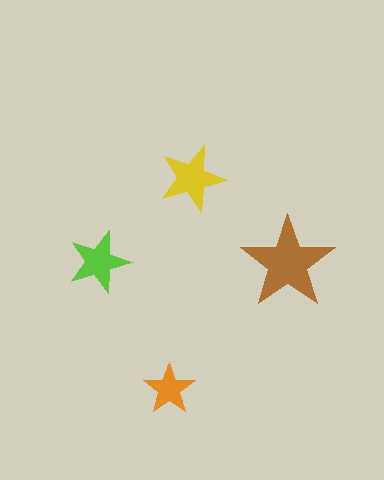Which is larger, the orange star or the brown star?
The brown one.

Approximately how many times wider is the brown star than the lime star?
About 1.5 times wider.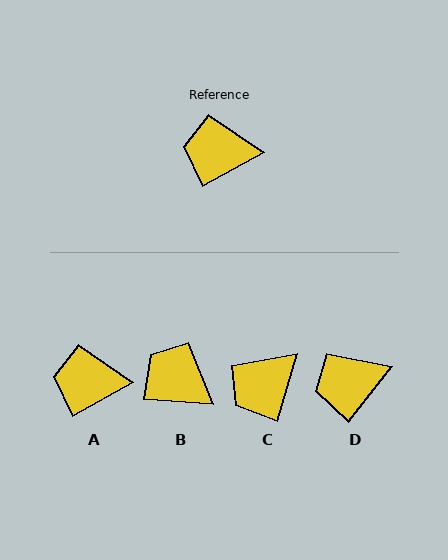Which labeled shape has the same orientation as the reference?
A.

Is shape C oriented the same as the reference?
No, it is off by about 44 degrees.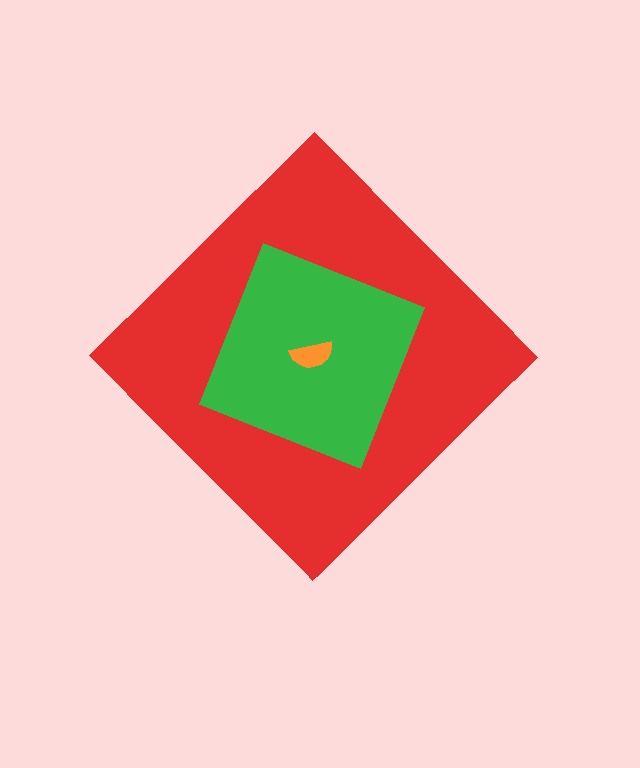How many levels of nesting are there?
3.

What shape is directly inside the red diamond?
The green square.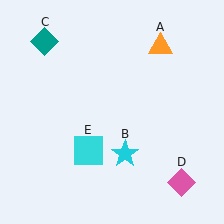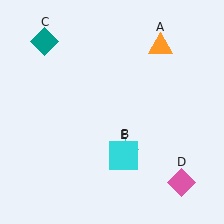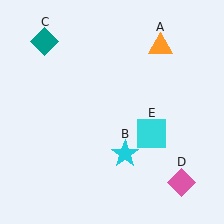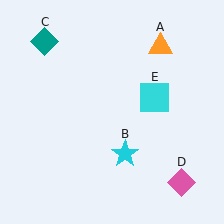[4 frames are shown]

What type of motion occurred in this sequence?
The cyan square (object E) rotated counterclockwise around the center of the scene.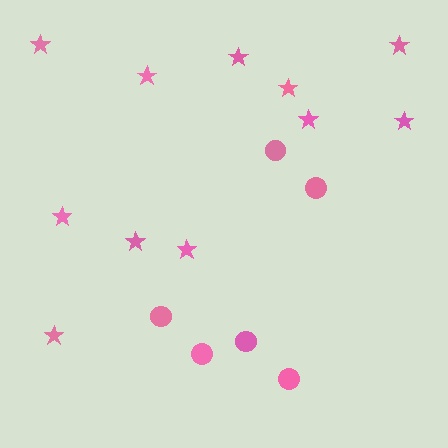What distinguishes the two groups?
There are 2 groups: one group of stars (11) and one group of circles (6).